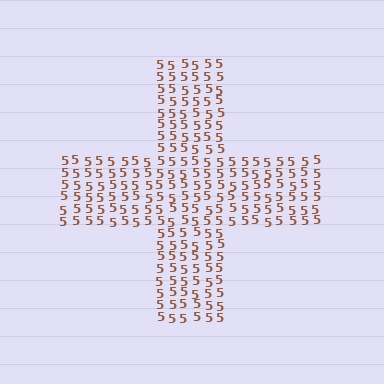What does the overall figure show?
The overall figure shows a cross.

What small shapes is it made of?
It is made of small digit 5's.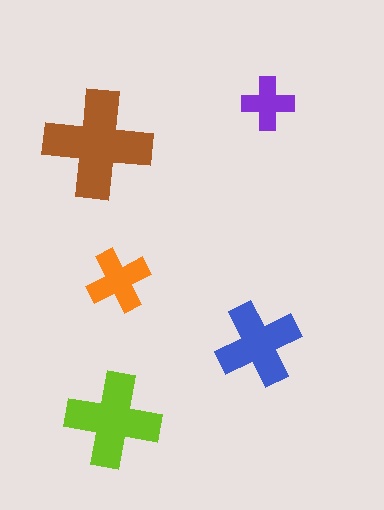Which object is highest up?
The purple cross is topmost.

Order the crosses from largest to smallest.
the brown one, the lime one, the blue one, the orange one, the purple one.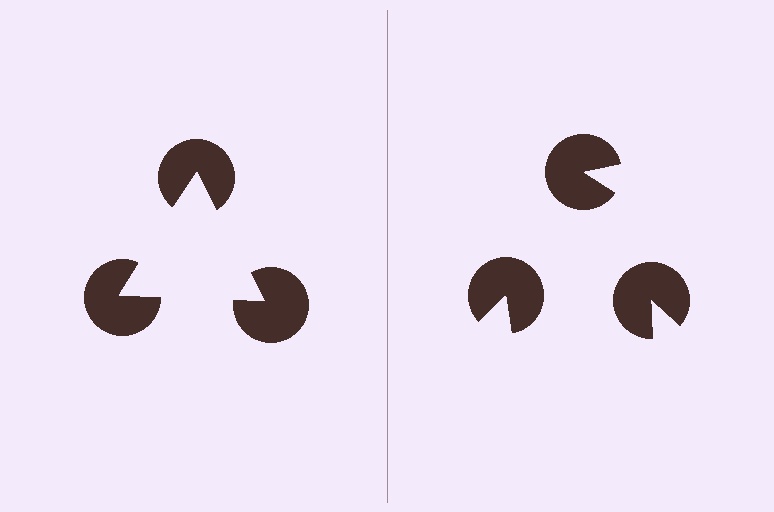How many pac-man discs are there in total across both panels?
6 — 3 on each side.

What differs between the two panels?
The pac-man discs are positioned identically on both sides; only the wedge orientations differ. On the left they align to a triangle; on the right they are misaligned.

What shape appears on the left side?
An illusory triangle.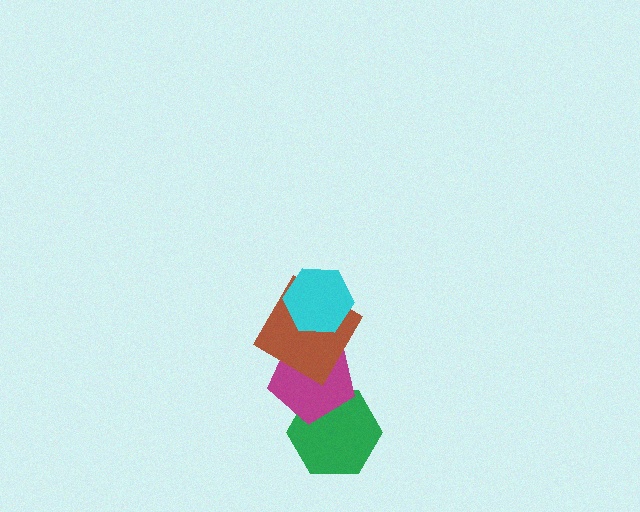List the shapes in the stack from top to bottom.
From top to bottom: the cyan hexagon, the brown diamond, the magenta pentagon, the green hexagon.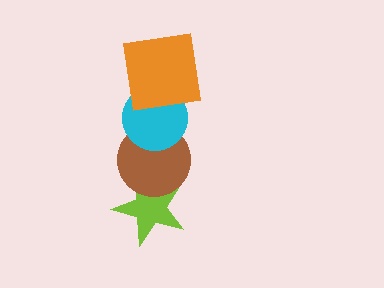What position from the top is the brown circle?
The brown circle is 3rd from the top.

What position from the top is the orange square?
The orange square is 1st from the top.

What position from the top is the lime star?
The lime star is 4th from the top.